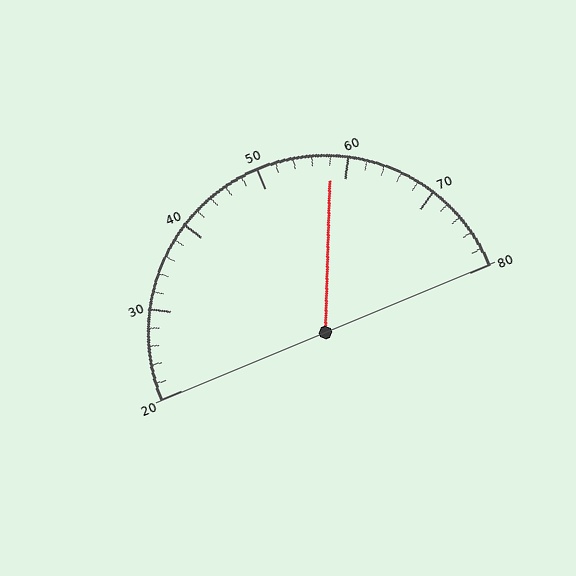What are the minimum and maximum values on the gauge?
The gauge ranges from 20 to 80.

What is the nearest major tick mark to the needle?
The nearest major tick mark is 60.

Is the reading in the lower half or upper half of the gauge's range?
The reading is in the upper half of the range (20 to 80).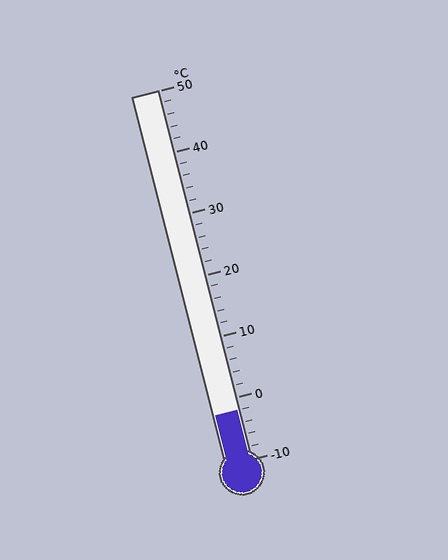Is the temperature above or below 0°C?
The temperature is below 0°C.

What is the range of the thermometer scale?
The thermometer scale ranges from -10°C to 50°C.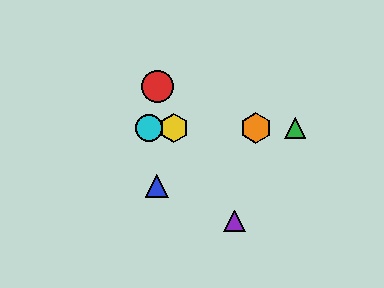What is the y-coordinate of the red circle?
The red circle is at y≈87.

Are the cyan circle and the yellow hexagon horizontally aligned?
Yes, both are at y≈128.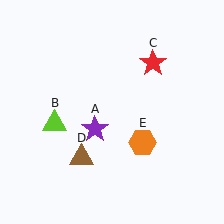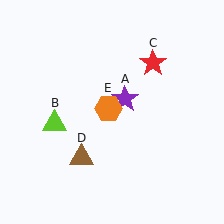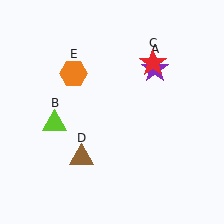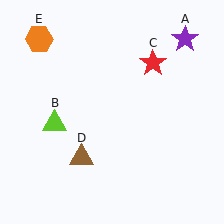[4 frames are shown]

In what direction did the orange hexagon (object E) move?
The orange hexagon (object E) moved up and to the left.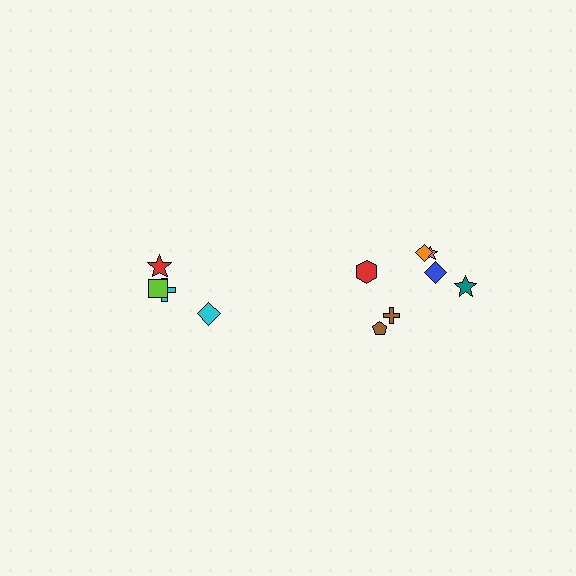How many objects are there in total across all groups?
There are 11 objects.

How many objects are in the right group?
There are 7 objects.